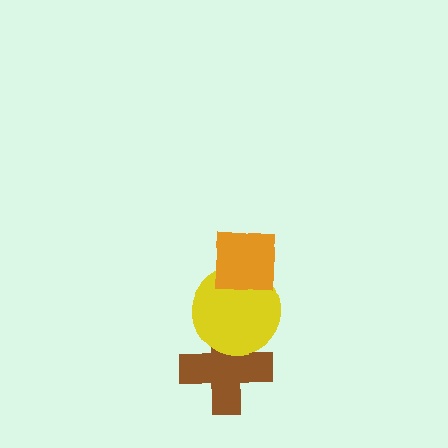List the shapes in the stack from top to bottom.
From top to bottom: the orange square, the yellow circle, the brown cross.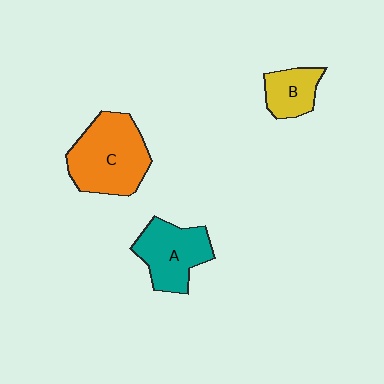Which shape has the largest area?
Shape C (orange).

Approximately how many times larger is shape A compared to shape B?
Approximately 1.6 times.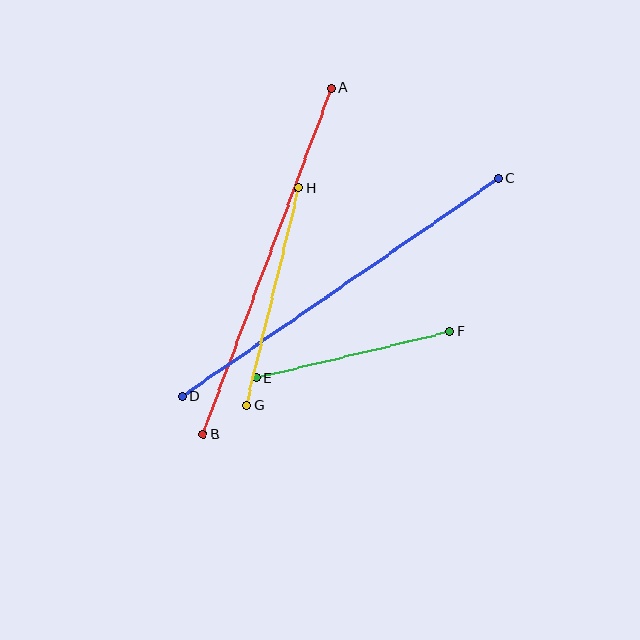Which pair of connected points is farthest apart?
Points C and D are farthest apart.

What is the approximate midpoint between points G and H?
The midpoint is at approximately (273, 297) pixels.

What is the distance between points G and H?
The distance is approximately 223 pixels.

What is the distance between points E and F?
The distance is approximately 199 pixels.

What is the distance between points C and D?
The distance is approximately 384 pixels.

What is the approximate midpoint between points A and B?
The midpoint is at approximately (267, 261) pixels.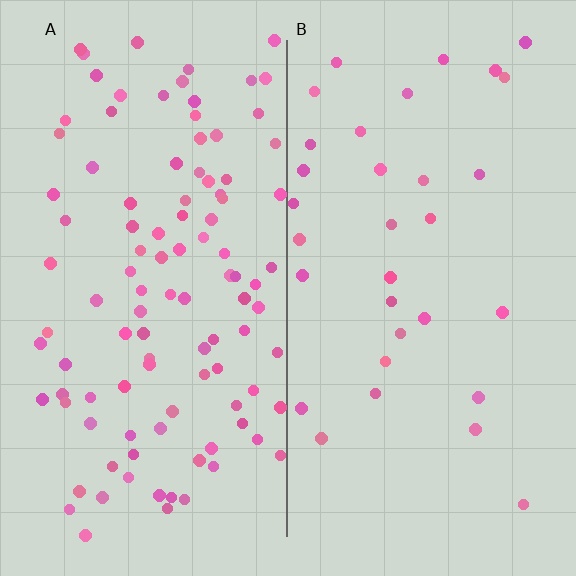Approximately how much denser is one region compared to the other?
Approximately 3.2× — region A over region B.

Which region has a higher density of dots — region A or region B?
A (the left).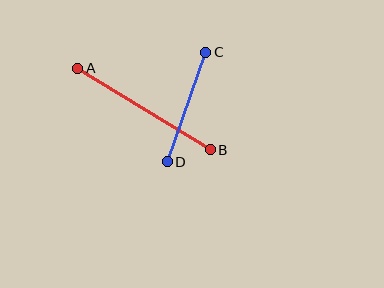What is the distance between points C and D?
The distance is approximately 116 pixels.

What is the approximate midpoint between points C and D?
The midpoint is at approximately (186, 107) pixels.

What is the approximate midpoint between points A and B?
The midpoint is at approximately (144, 109) pixels.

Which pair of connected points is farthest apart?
Points A and B are farthest apart.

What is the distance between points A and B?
The distance is approximately 155 pixels.